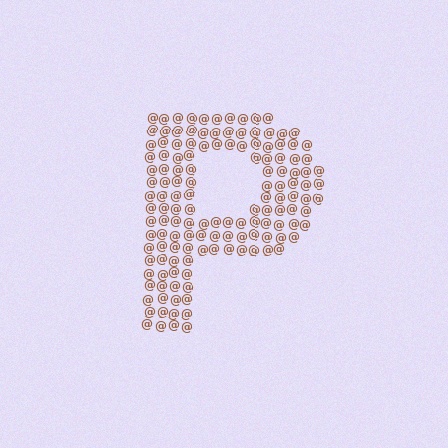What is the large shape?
The large shape is the letter P.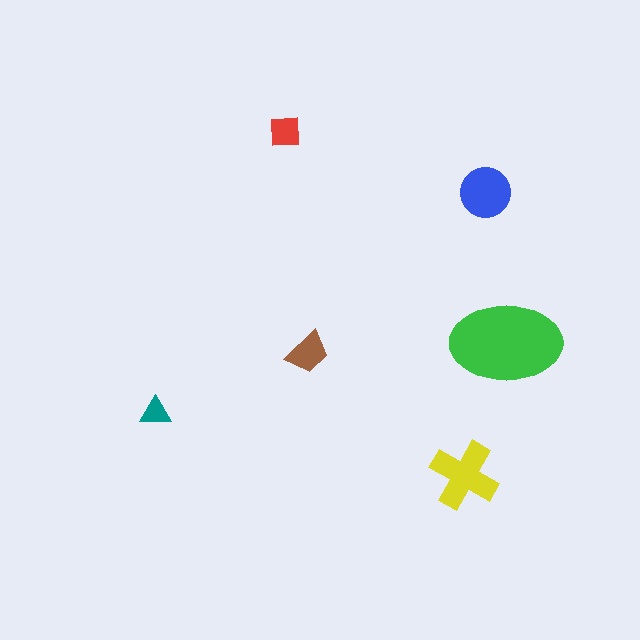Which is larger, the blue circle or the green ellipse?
The green ellipse.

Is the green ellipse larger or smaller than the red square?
Larger.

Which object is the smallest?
The teal triangle.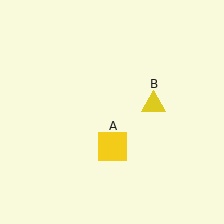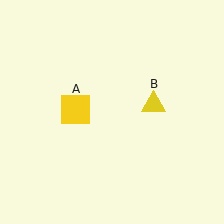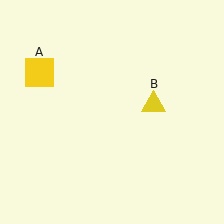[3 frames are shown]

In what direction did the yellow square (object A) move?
The yellow square (object A) moved up and to the left.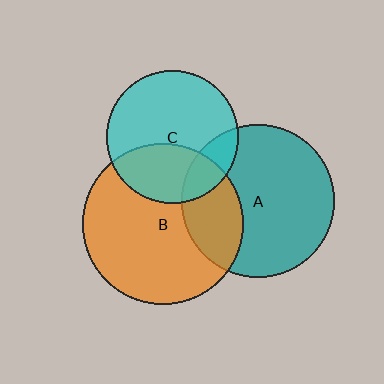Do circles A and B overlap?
Yes.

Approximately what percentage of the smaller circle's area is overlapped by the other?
Approximately 30%.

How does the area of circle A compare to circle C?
Approximately 1.3 times.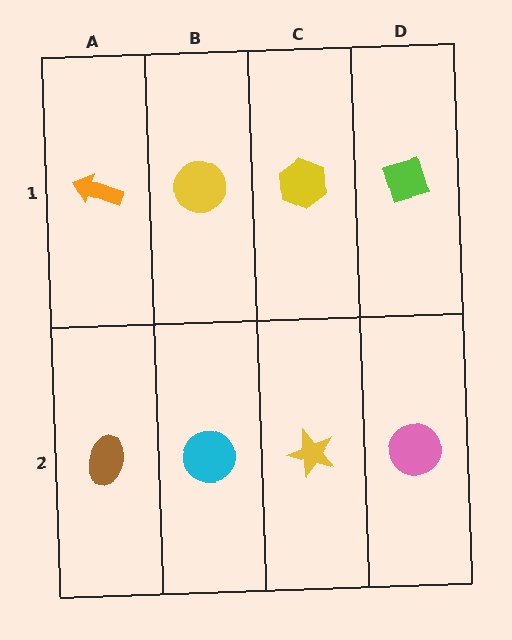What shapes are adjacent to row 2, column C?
A yellow hexagon (row 1, column C), a cyan circle (row 2, column B), a pink circle (row 2, column D).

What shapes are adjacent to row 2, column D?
A lime diamond (row 1, column D), a yellow star (row 2, column C).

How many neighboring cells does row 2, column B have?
3.